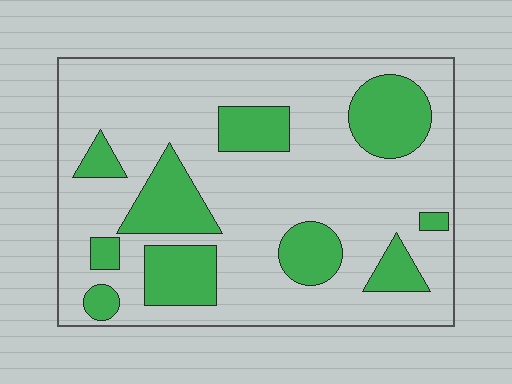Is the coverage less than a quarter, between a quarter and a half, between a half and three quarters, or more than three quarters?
Between a quarter and a half.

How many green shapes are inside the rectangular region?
10.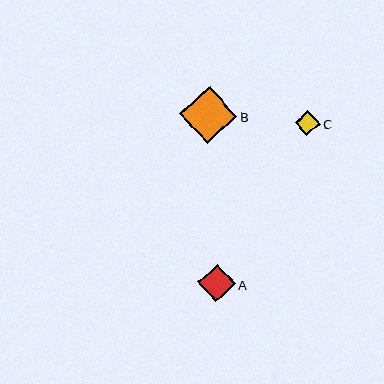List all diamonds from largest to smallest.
From largest to smallest: B, A, C.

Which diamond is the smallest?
Diamond C is the smallest with a size of approximately 25 pixels.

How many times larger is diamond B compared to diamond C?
Diamond B is approximately 2.3 times the size of diamond C.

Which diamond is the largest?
Diamond B is the largest with a size of approximately 57 pixels.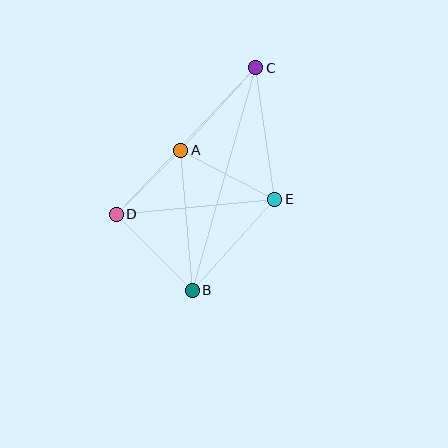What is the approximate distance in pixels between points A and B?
The distance between A and B is approximately 140 pixels.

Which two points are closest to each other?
Points A and D are closest to each other.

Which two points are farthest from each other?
Points B and C are farthest from each other.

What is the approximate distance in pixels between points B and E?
The distance between B and E is approximately 123 pixels.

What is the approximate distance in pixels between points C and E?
The distance between C and E is approximately 133 pixels.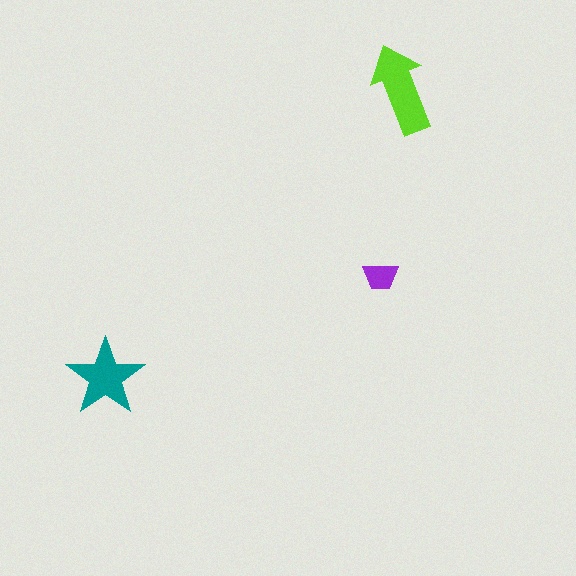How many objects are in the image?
There are 3 objects in the image.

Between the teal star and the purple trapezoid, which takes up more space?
The teal star.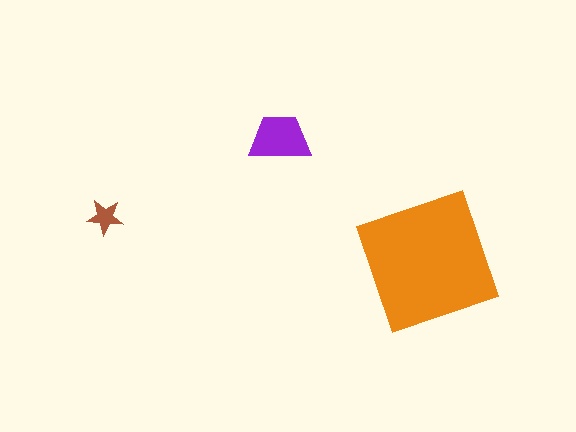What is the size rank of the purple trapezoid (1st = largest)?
2nd.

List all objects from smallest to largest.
The brown star, the purple trapezoid, the orange square.